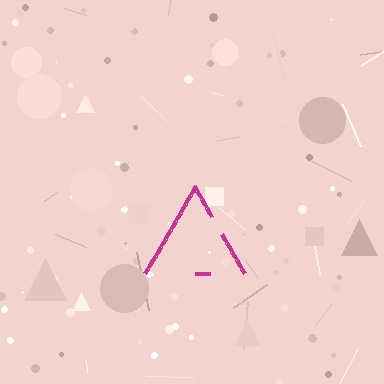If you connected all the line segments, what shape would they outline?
They would outline a triangle.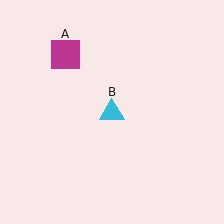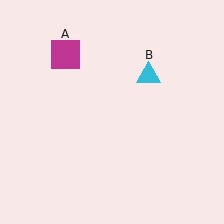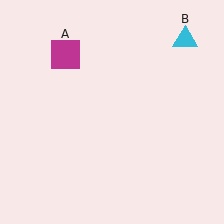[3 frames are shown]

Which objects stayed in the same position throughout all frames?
Magenta square (object A) remained stationary.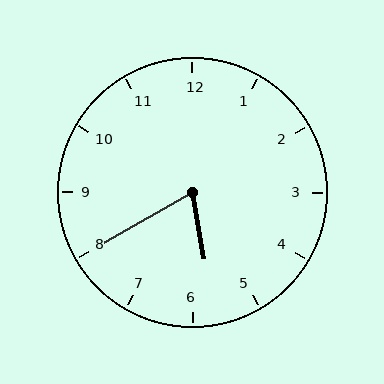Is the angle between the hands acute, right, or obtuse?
It is acute.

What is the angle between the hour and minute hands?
Approximately 70 degrees.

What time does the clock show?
5:40.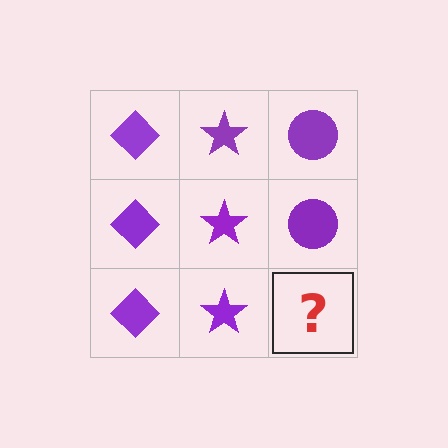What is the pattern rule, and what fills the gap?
The rule is that each column has a consistent shape. The gap should be filled with a purple circle.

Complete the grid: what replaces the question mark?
The question mark should be replaced with a purple circle.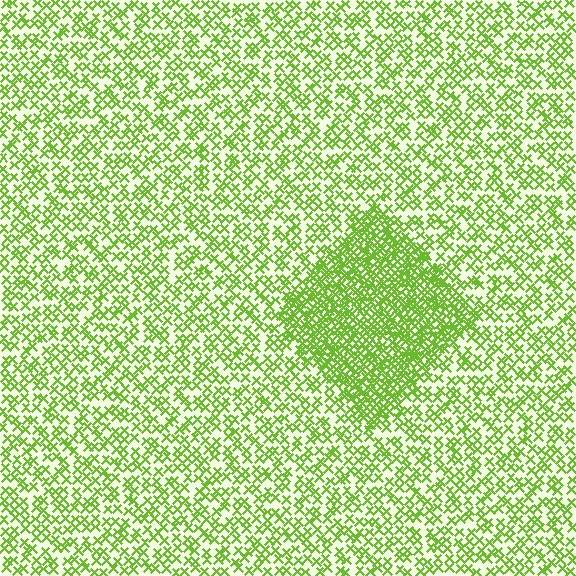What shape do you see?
I see a diamond.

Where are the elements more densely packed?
The elements are more densely packed inside the diamond boundary.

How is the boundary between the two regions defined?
The boundary is defined by a change in element density (approximately 2.2x ratio). All elements are the same color, size, and shape.